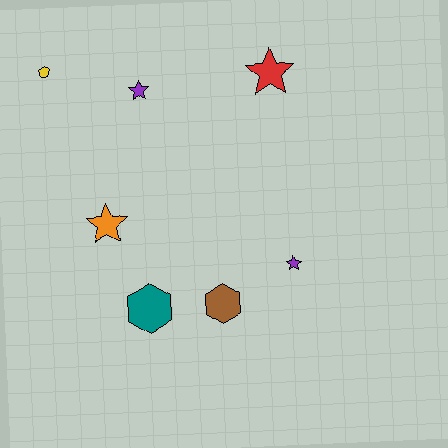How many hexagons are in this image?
There are 2 hexagons.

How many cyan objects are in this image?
There are no cyan objects.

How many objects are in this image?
There are 7 objects.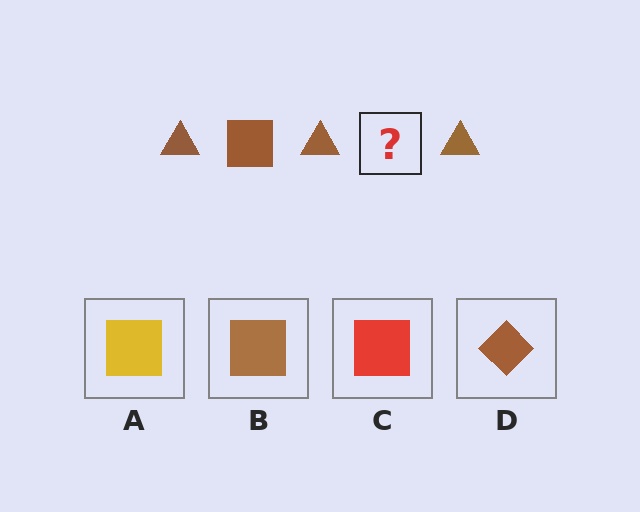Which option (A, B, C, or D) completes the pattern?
B.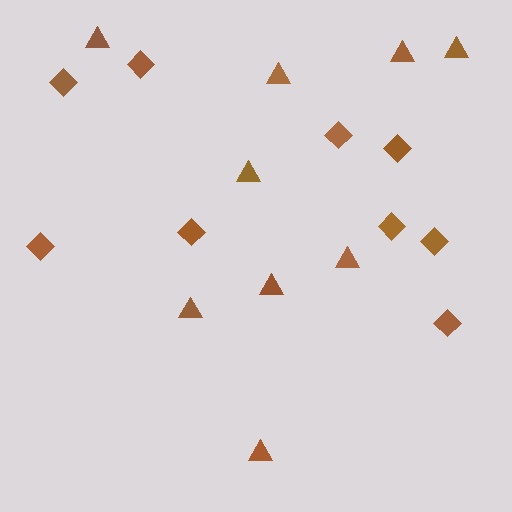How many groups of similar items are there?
There are 2 groups: one group of triangles (9) and one group of diamonds (9).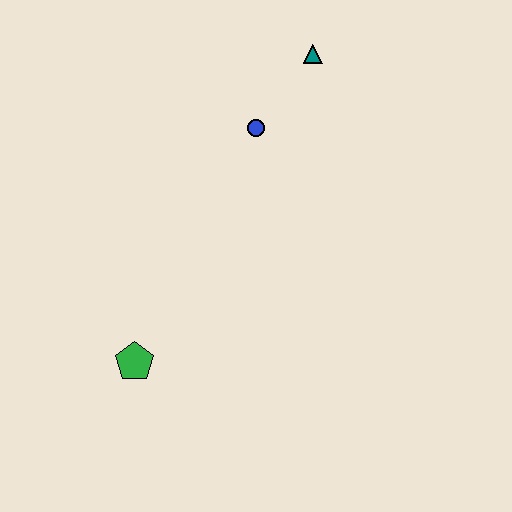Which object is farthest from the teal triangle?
The green pentagon is farthest from the teal triangle.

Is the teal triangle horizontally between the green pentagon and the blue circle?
No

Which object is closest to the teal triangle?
The blue circle is closest to the teal triangle.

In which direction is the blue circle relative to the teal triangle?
The blue circle is below the teal triangle.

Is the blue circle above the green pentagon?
Yes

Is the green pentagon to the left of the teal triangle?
Yes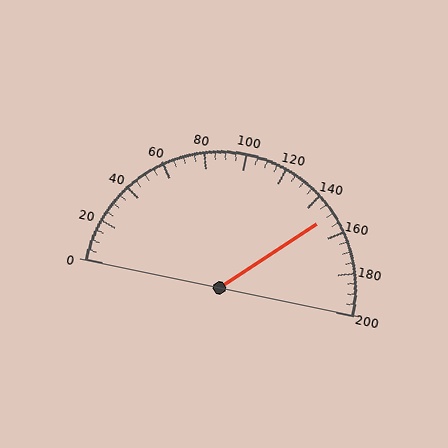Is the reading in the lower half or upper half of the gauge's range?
The reading is in the upper half of the range (0 to 200).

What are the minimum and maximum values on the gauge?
The gauge ranges from 0 to 200.